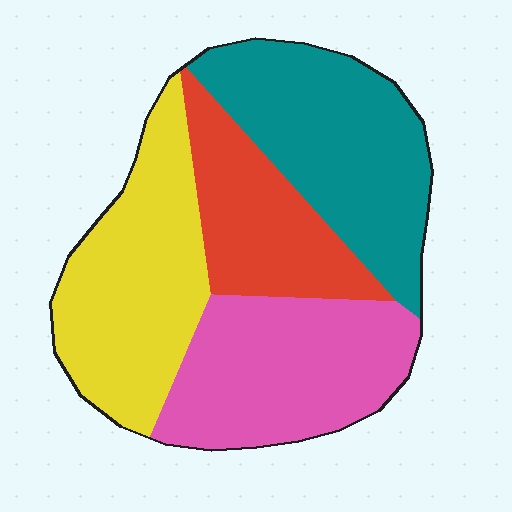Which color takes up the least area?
Red, at roughly 20%.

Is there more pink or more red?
Pink.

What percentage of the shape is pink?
Pink takes up about one quarter (1/4) of the shape.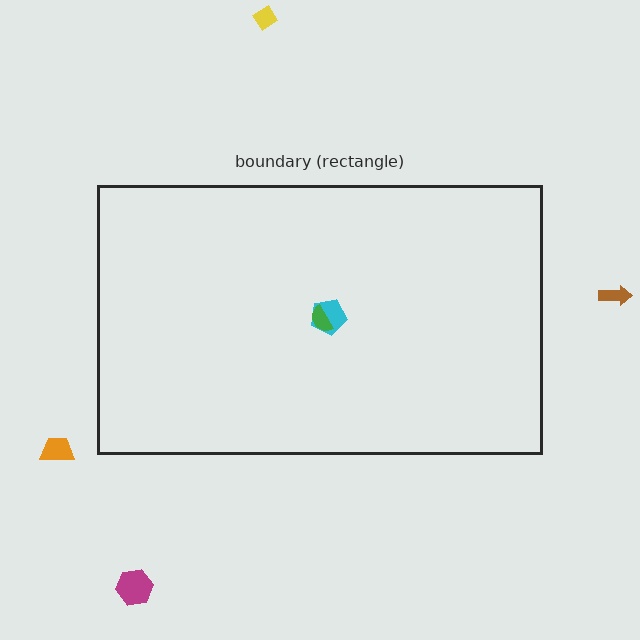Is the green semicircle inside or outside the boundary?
Inside.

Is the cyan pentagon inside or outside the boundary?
Inside.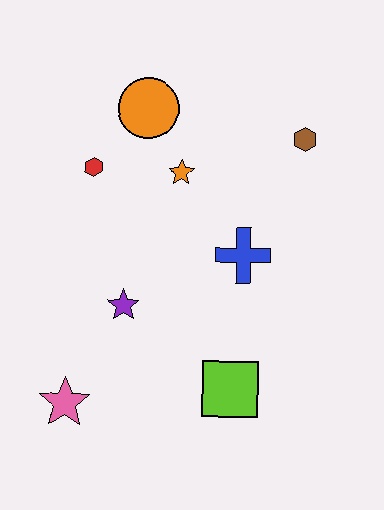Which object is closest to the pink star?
The purple star is closest to the pink star.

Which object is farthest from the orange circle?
The pink star is farthest from the orange circle.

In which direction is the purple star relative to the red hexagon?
The purple star is below the red hexagon.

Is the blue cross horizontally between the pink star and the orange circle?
No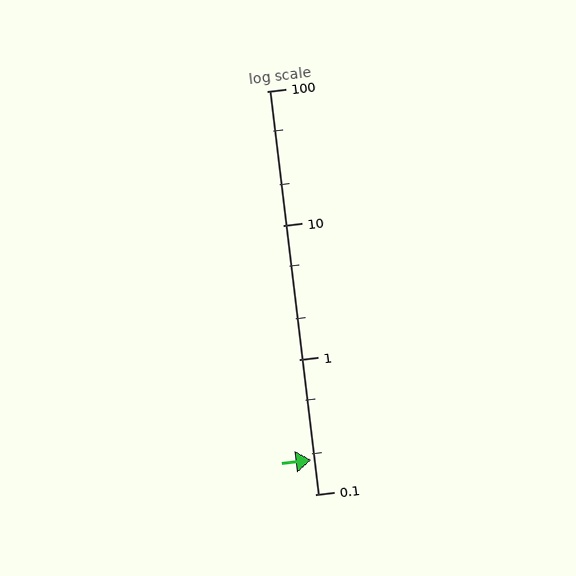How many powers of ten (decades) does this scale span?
The scale spans 3 decades, from 0.1 to 100.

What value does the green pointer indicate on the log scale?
The pointer indicates approximately 0.18.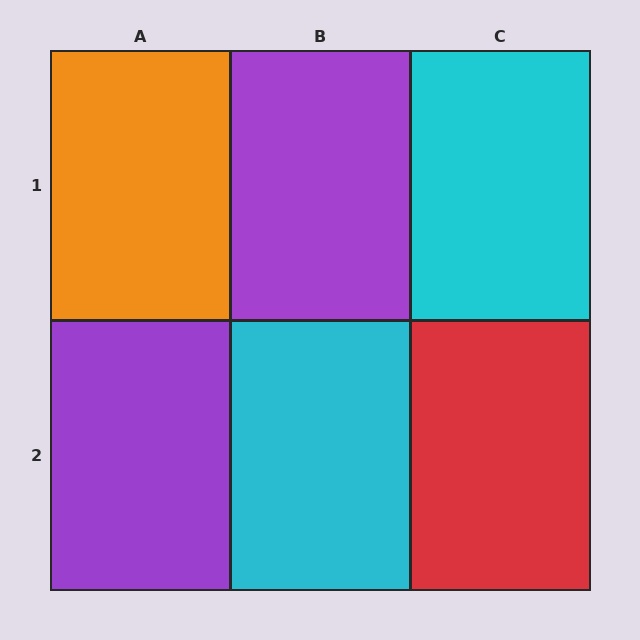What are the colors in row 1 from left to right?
Orange, purple, cyan.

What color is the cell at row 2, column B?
Cyan.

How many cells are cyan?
2 cells are cyan.